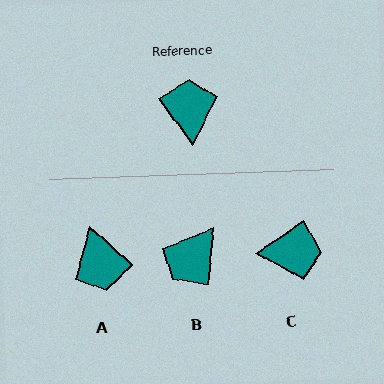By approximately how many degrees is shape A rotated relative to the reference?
Approximately 168 degrees clockwise.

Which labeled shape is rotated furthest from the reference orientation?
A, about 168 degrees away.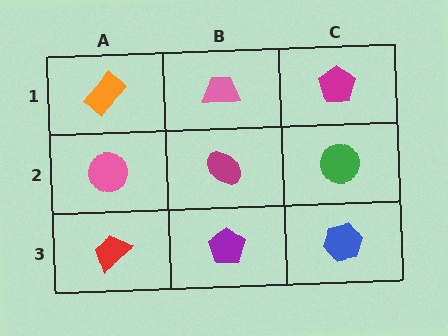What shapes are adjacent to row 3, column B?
A magenta ellipse (row 2, column B), a red trapezoid (row 3, column A), a blue hexagon (row 3, column C).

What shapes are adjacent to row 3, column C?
A green circle (row 2, column C), a purple pentagon (row 3, column B).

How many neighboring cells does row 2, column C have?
3.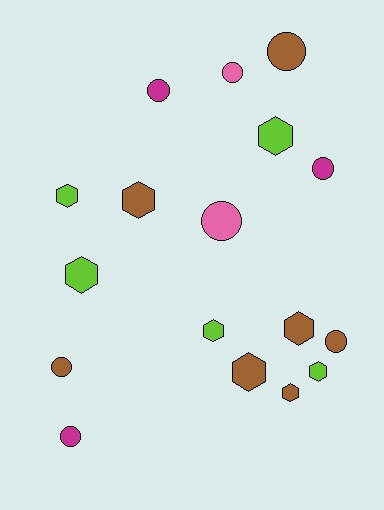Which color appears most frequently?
Brown, with 7 objects.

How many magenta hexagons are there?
There are no magenta hexagons.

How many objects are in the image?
There are 17 objects.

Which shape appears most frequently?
Hexagon, with 9 objects.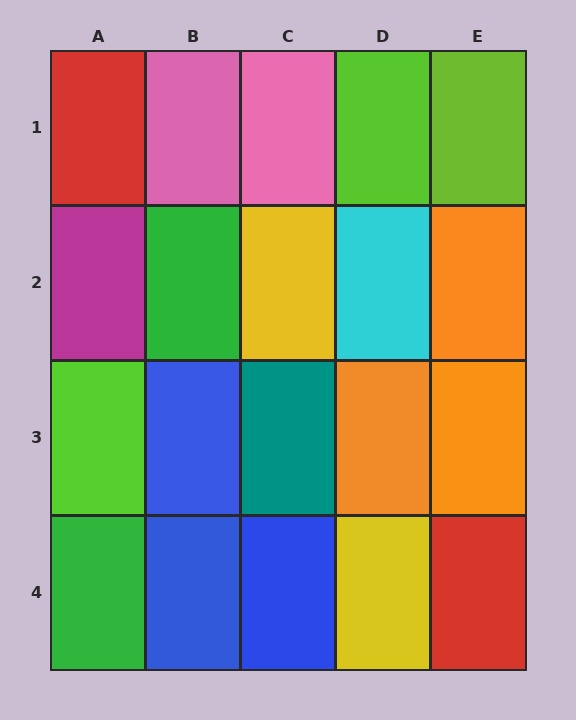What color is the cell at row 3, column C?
Teal.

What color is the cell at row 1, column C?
Pink.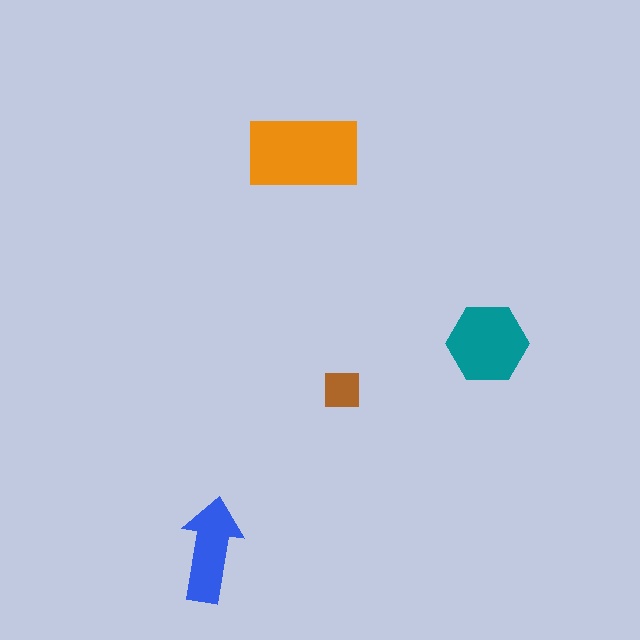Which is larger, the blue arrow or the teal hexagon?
The teal hexagon.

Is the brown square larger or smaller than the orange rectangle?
Smaller.